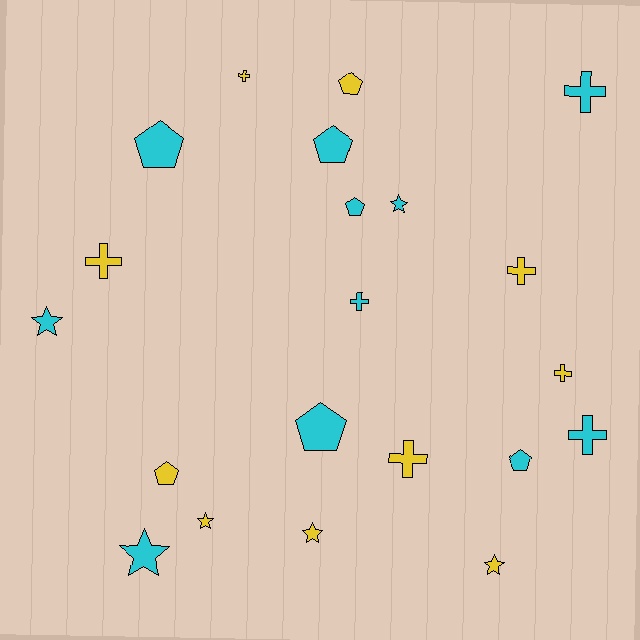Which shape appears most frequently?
Cross, with 8 objects.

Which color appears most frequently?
Cyan, with 11 objects.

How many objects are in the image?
There are 21 objects.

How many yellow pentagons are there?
There are 2 yellow pentagons.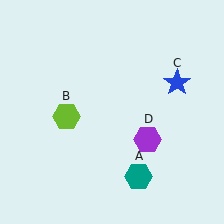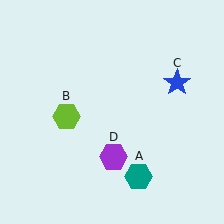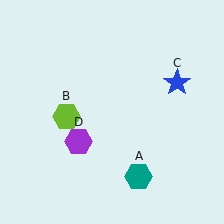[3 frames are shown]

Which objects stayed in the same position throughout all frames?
Teal hexagon (object A) and lime hexagon (object B) and blue star (object C) remained stationary.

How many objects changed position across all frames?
1 object changed position: purple hexagon (object D).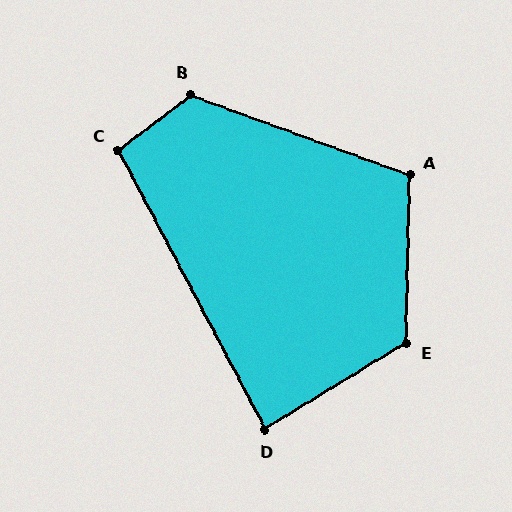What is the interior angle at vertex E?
Approximately 122 degrees (obtuse).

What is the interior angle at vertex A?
Approximately 109 degrees (obtuse).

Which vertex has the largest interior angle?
B, at approximately 123 degrees.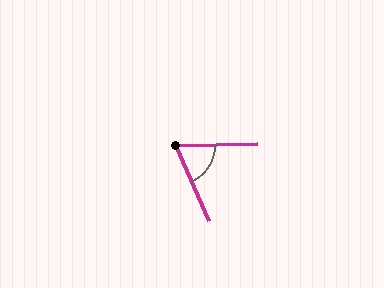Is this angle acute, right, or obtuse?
It is acute.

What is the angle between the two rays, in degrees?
Approximately 68 degrees.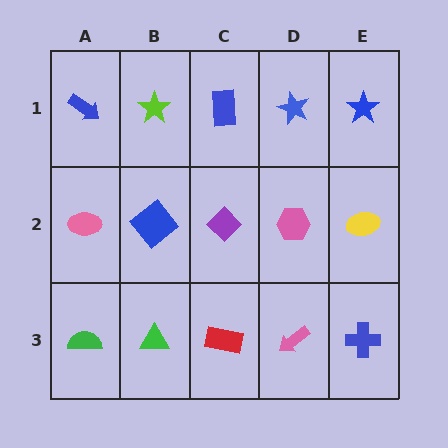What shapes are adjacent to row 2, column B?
A lime star (row 1, column B), a green triangle (row 3, column B), a pink ellipse (row 2, column A), a purple diamond (row 2, column C).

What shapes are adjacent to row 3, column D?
A pink hexagon (row 2, column D), a red rectangle (row 3, column C), a blue cross (row 3, column E).